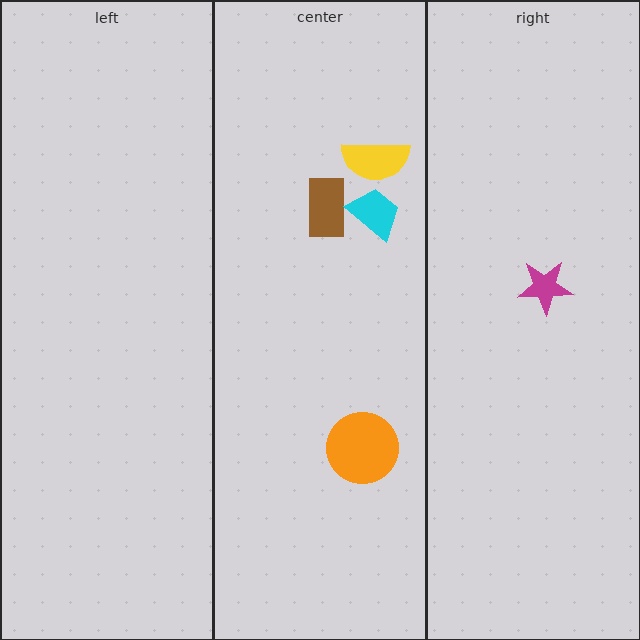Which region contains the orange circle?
The center region.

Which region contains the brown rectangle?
The center region.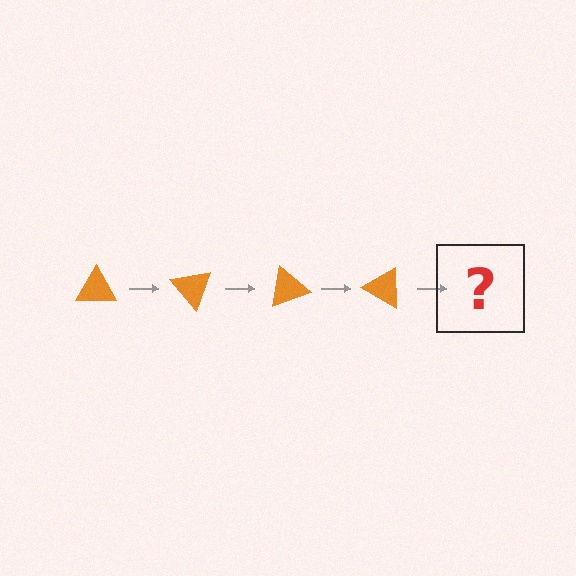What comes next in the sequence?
The next element should be an orange triangle rotated 200 degrees.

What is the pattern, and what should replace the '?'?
The pattern is that the triangle rotates 50 degrees each step. The '?' should be an orange triangle rotated 200 degrees.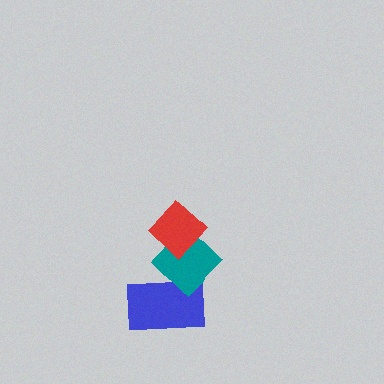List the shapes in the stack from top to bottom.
From top to bottom: the red diamond, the teal diamond, the blue rectangle.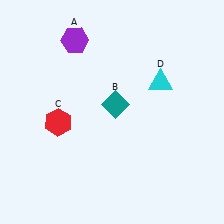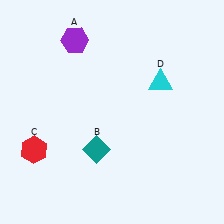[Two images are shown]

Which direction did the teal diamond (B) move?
The teal diamond (B) moved down.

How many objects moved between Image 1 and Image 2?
2 objects moved between the two images.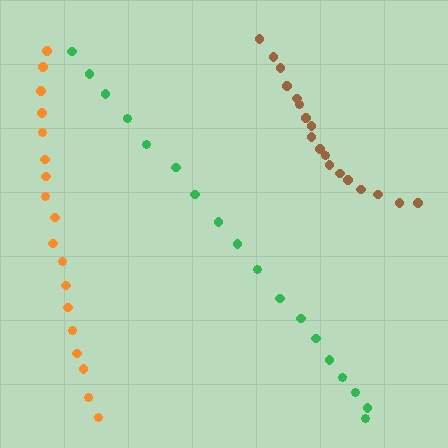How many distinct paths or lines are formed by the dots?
There are 3 distinct paths.